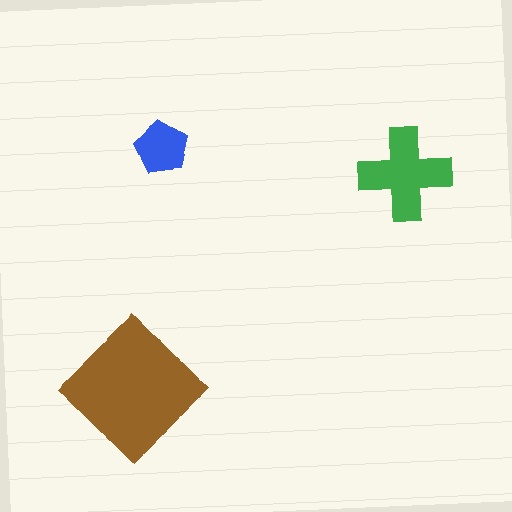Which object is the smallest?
The blue pentagon.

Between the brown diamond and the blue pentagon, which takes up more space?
The brown diamond.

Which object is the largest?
The brown diamond.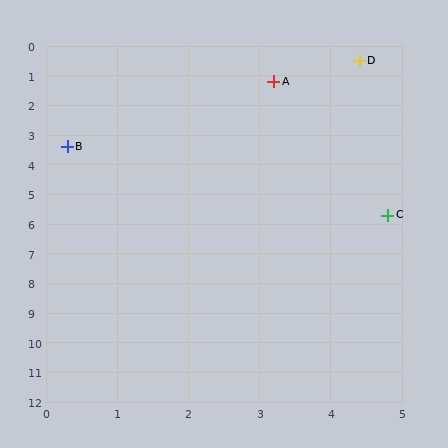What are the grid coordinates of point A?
Point A is at approximately (3.2, 1.2).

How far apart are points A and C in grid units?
Points A and C are about 4.8 grid units apart.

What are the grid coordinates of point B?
Point B is at approximately (0.3, 3.4).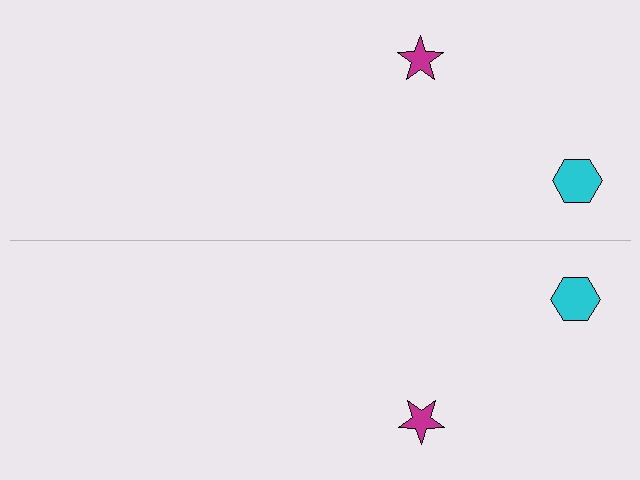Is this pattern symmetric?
Yes, this pattern has bilateral (reflection) symmetry.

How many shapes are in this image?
There are 4 shapes in this image.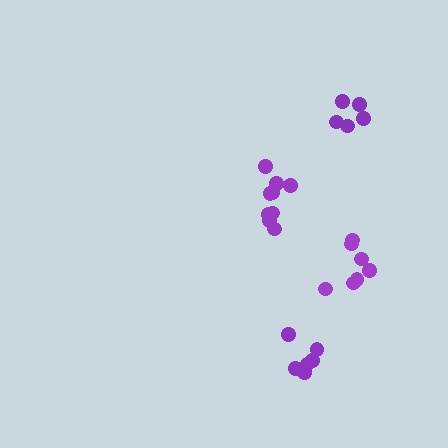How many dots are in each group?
Group 1: 7 dots, Group 2: 5 dots, Group 3: 6 dots, Group 4: 9 dots (27 total).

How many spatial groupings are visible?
There are 4 spatial groupings.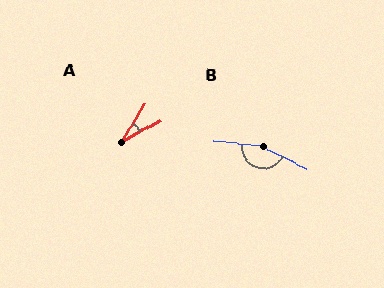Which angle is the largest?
B, at approximately 159 degrees.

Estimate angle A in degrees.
Approximately 30 degrees.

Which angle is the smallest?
A, at approximately 30 degrees.